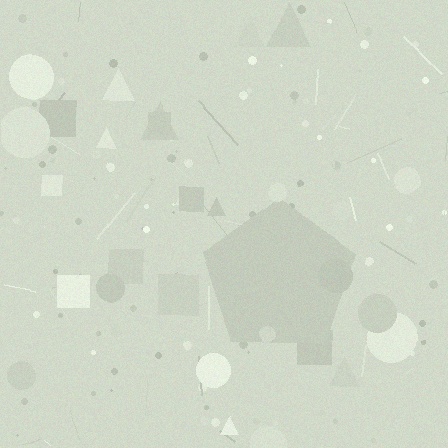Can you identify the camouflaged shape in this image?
The camouflaged shape is a pentagon.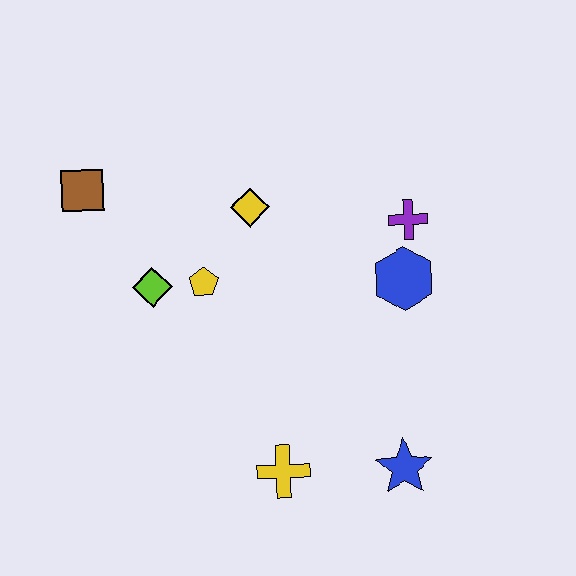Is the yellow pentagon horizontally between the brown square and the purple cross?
Yes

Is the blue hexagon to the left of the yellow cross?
No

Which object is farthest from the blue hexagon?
The brown square is farthest from the blue hexagon.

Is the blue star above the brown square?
No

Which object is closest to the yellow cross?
The blue star is closest to the yellow cross.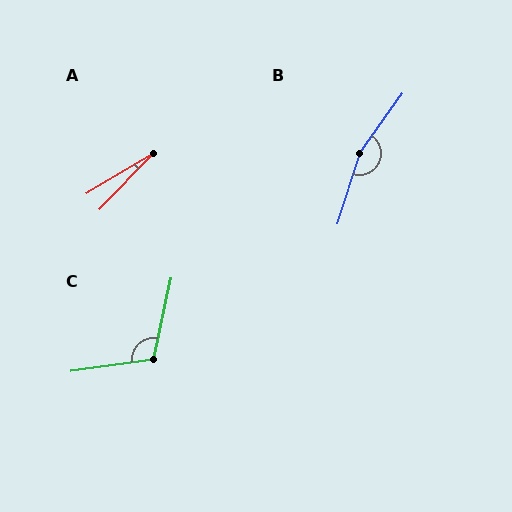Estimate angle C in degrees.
Approximately 110 degrees.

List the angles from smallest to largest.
A (15°), C (110°), B (162°).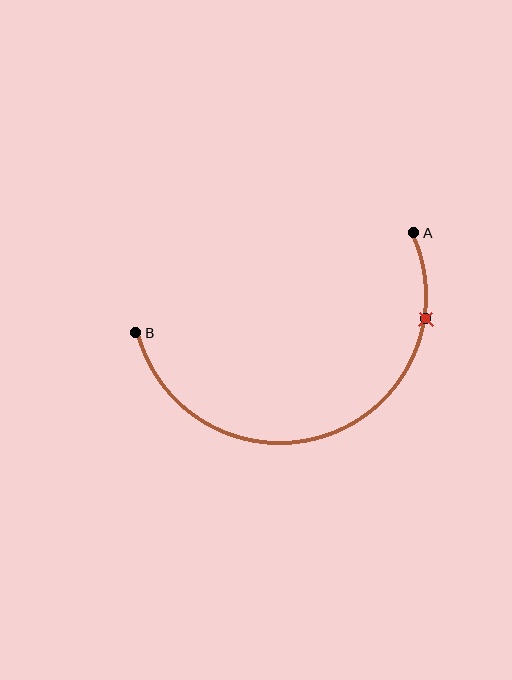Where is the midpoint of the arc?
The arc midpoint is the point on the curve farthest from the straight line joining A and B. It sits below that line.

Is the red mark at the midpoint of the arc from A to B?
No. The red mark lies on the arc but is closer to endpoint A. The arc midpoint would be at the point on the curve equidistant along the arc from both A and B.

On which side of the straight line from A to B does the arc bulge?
The arc bulges below the straight line connecting A and B.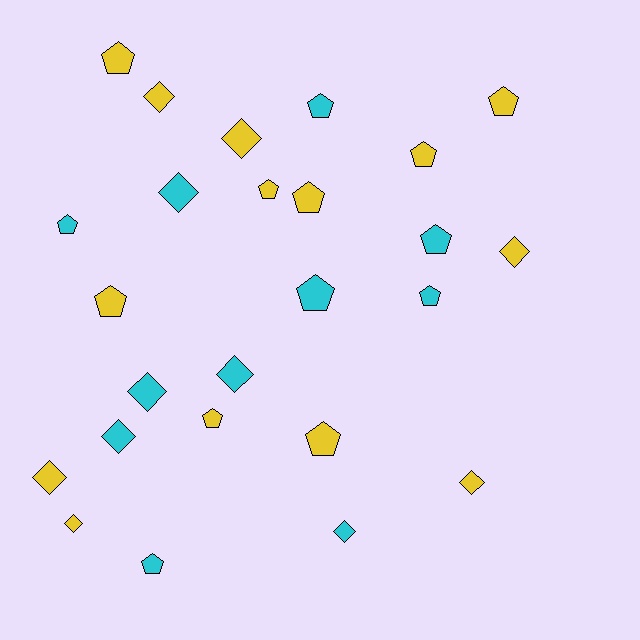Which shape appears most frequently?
Pentagon, with 14 objects.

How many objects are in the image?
There are 25 objects.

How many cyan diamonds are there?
There are 5 cyan diamonds.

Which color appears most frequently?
Yellow, with 14 objects.